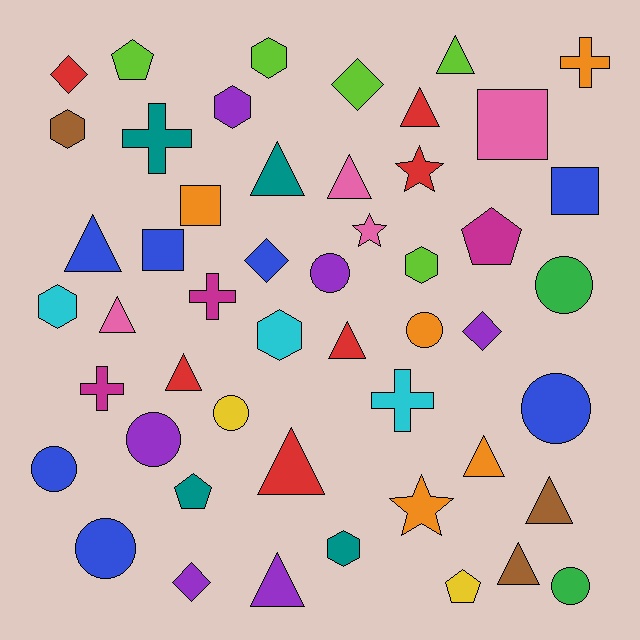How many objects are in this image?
There are 50 objects.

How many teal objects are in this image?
There are 4 teal objects.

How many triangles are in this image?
There are 13 triangles.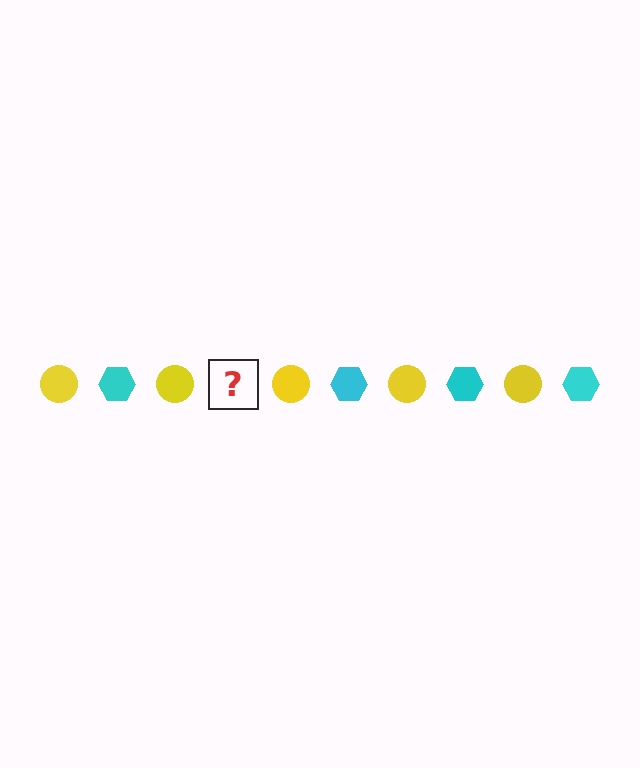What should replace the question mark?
The question mark should be replaced with a cyan hexagon.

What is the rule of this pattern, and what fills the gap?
The rule is that the pattern alternates between yellow circle and cyan hexagon. The gap should be filled with a cyan hexagon.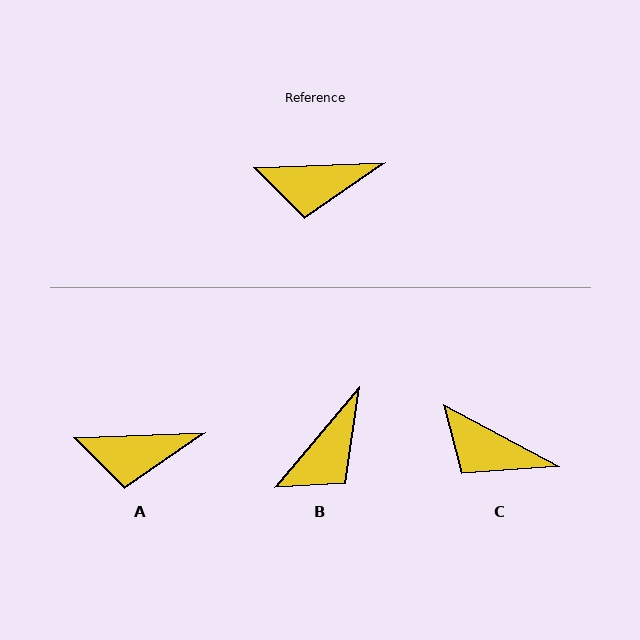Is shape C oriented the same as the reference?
No, it is off by about 30 degrees.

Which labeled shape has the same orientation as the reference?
A.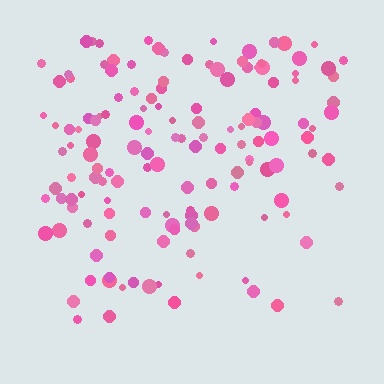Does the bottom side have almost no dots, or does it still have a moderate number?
Still a moderate number, just noticeably fewer than the top.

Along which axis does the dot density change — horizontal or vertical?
Vertical.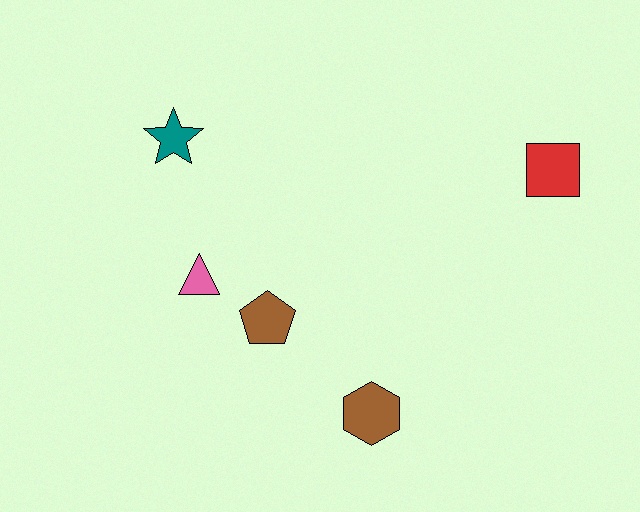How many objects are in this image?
There are 5 objects.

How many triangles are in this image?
There is 1 triangle.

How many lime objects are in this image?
There are no lime objects.